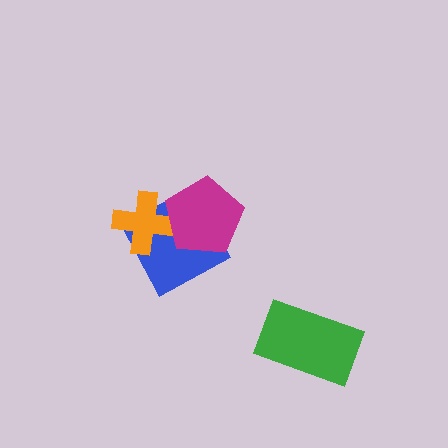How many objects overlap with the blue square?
2 objects overlap with the blue square.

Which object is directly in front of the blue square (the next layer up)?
The orange cross is directly in front of the blue square.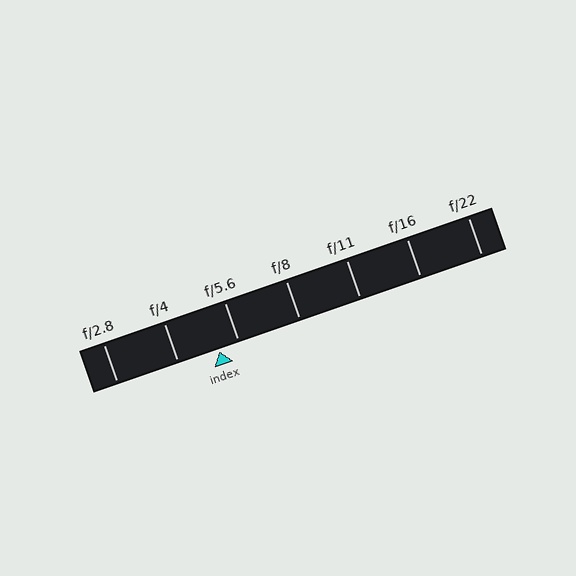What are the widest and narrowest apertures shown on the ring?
The widest aperture shown is f/2.8 and the narrowest is f/22.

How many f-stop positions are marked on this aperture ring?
There are 7 f-stop positions marked.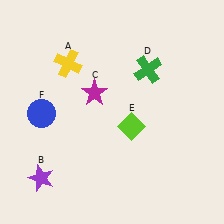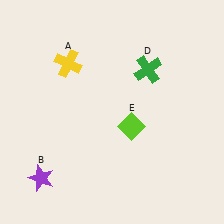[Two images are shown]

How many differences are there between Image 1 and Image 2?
There are 2 differences between the two images.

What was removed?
The magenta star (C), the blue circle (F) were removed in Image 2.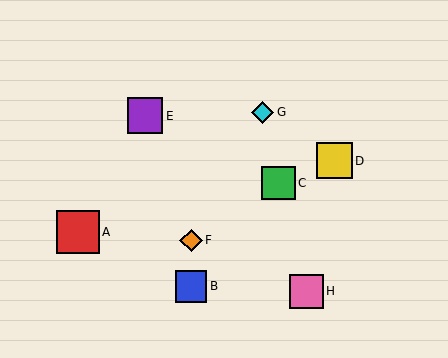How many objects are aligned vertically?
2 objects (B, F) are aligned vertically.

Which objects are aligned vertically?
Objects B, F are aligned vertically.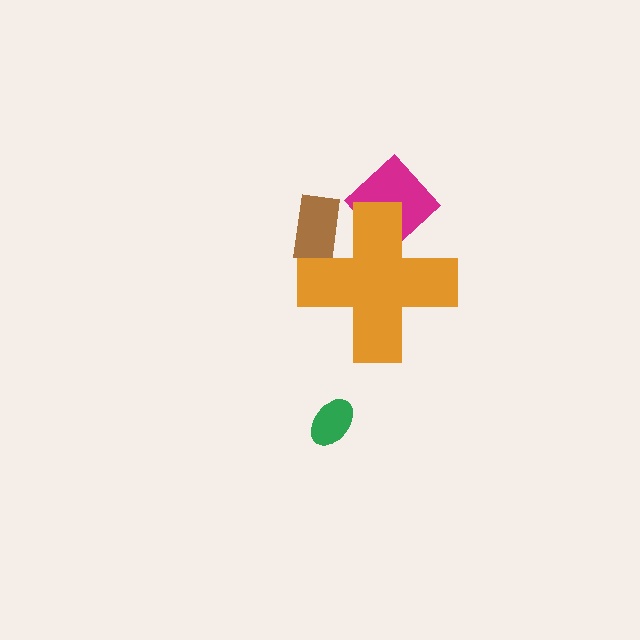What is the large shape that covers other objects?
An orange cross.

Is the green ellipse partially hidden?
No, the green ellipse is fully visible.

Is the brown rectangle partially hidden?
Yes, the brown rectangle is partially hidden behind the orange cross.